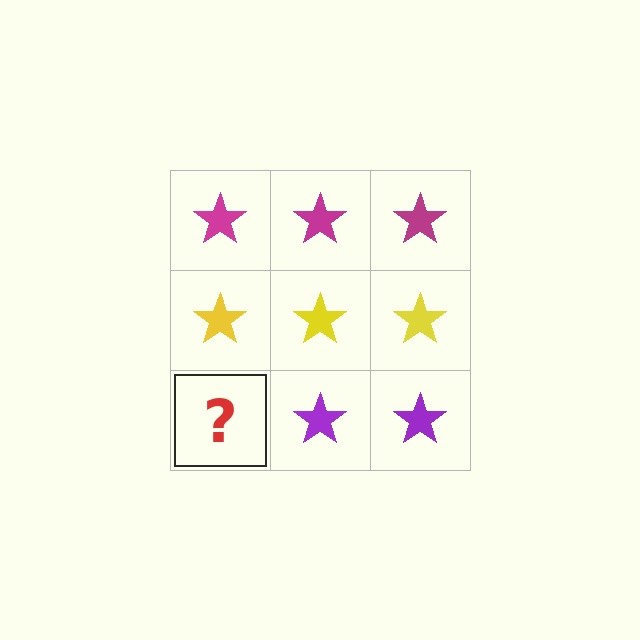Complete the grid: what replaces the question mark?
The question mark should be replaced with a purple star.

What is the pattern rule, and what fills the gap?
The rule is that each row has a consistent color. The gap should be filled with a purple star.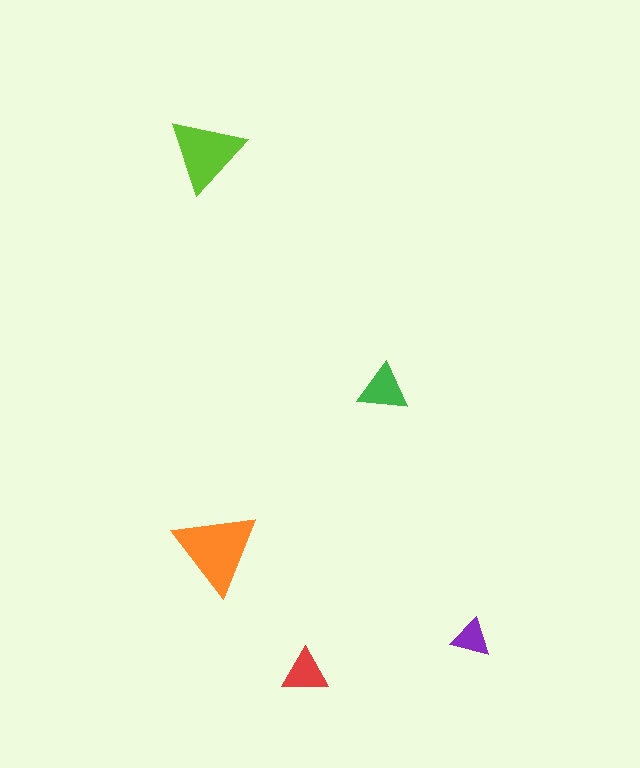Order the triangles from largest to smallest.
the orange one, the lime one, the green one, the red one, the purple one.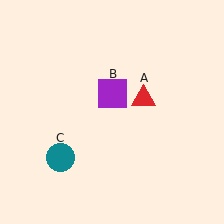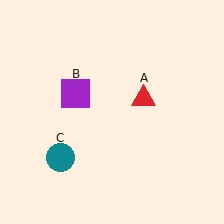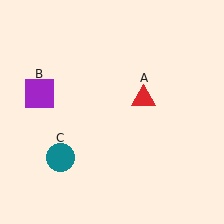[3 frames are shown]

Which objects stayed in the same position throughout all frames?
Red triangle (object A) and teal circle (object C) remained stationary.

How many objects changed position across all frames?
1 object changed position: purple square (object B).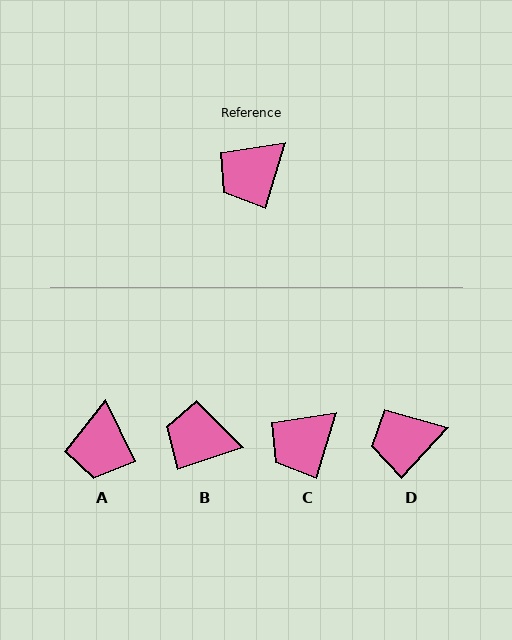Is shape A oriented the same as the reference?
No, it is off by about 43 degrees.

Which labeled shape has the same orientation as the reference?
C.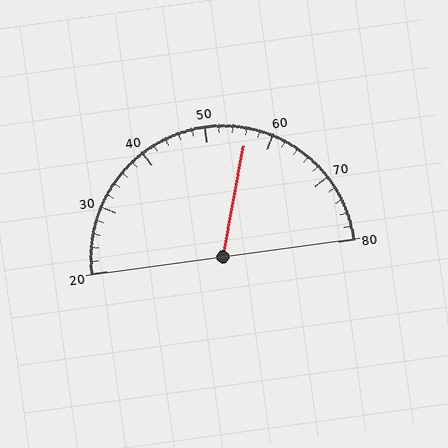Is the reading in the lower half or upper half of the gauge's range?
The reading is in the upper half of the range (20 to 80).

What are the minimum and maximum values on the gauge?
The gauge ranges from 20 to 80.